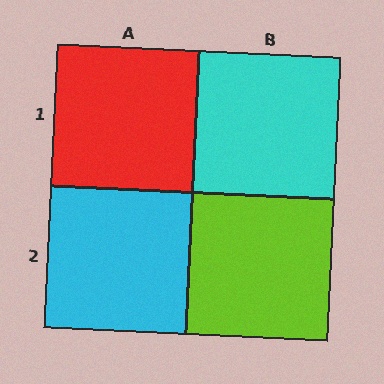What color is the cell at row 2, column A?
Cyan.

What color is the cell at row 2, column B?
Lime.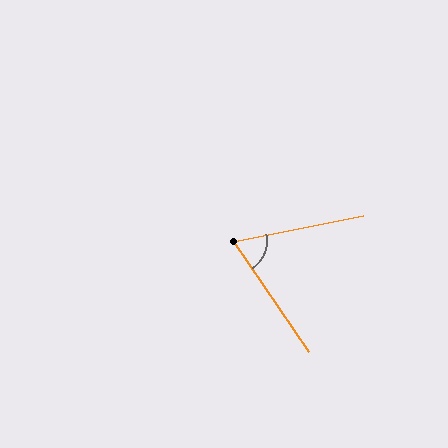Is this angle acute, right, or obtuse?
It is acute.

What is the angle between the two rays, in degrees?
Approximately 67 degrees.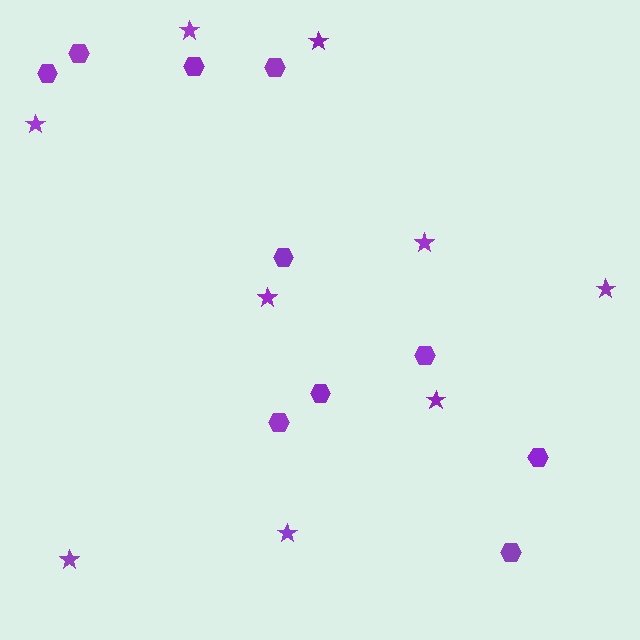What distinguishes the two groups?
There are 2 groups: one group of stars (9) and one group of hexagons (10).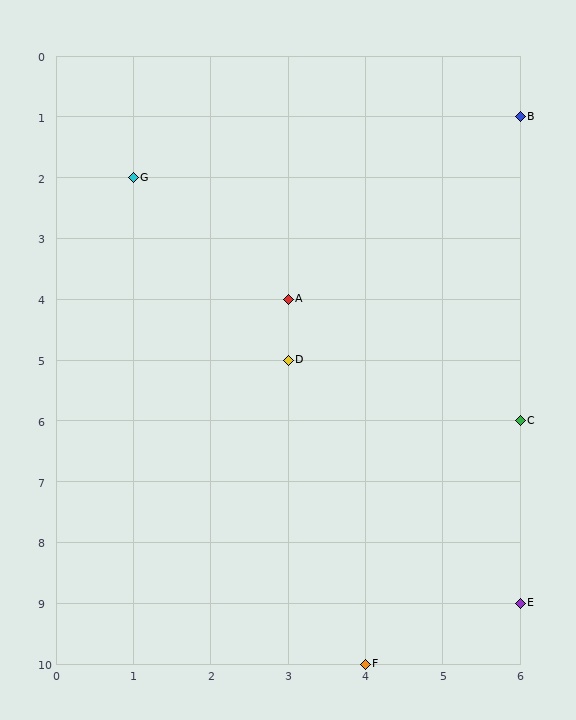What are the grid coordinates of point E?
Point E is at grid coordinates (6, 9).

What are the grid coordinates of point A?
Point A is at grid coordinates (3, 4).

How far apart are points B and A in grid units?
Points B and A are 3 columns and 3 rows apart (about 4.2 grid units diagonally).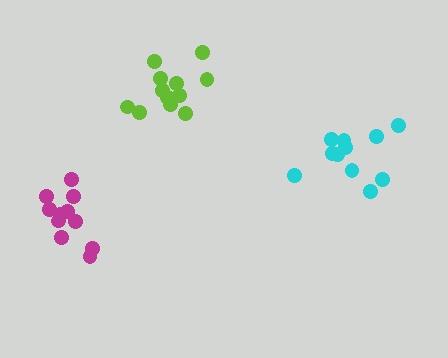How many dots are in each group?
Group 1: 11 dots, Group 2: 12 dots, Group 3: 11 dots (34 total).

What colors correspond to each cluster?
The clusters are colored: cyan, lime, magenta.